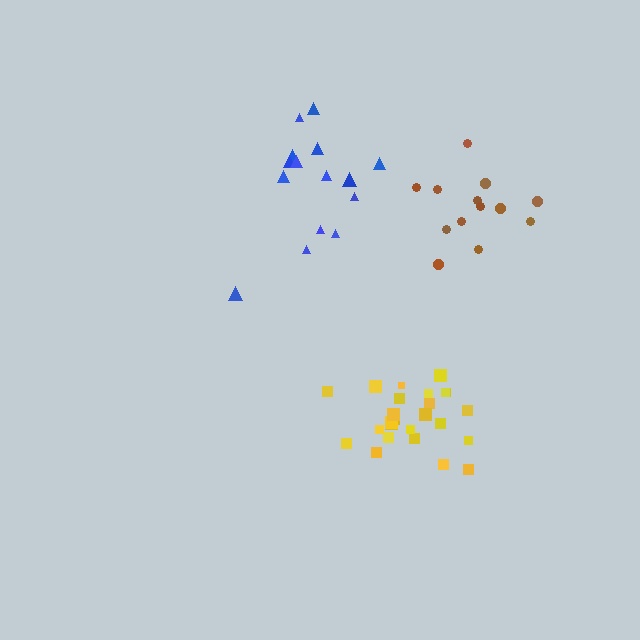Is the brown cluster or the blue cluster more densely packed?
Brown.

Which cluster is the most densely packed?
Yellow.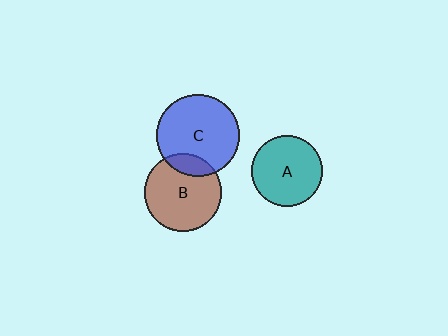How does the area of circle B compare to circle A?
Approximately 1.2 times.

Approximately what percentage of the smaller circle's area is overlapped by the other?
Approximately 15%.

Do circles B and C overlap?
Yes.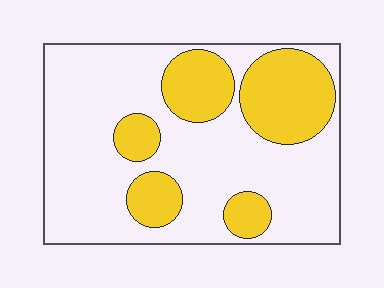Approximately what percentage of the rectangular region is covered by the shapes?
Approximately 30%.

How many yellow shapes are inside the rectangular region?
5.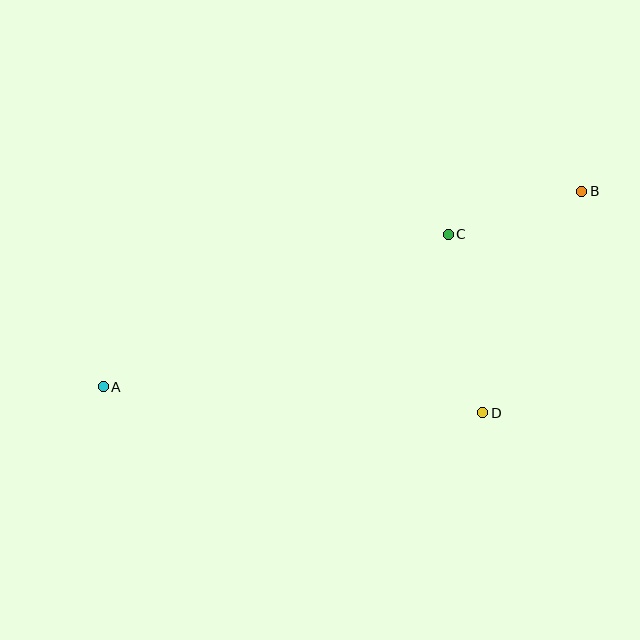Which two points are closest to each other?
Points B and C are closest to each other.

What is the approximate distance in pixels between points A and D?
The distance between A and D is approximately 380 pixels.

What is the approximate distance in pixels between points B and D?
The distance between B and D is approximately 242 pixels.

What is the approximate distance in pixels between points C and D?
The distance between C and D is approximately 182 pixels.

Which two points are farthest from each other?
Points A and B are farthest from each other.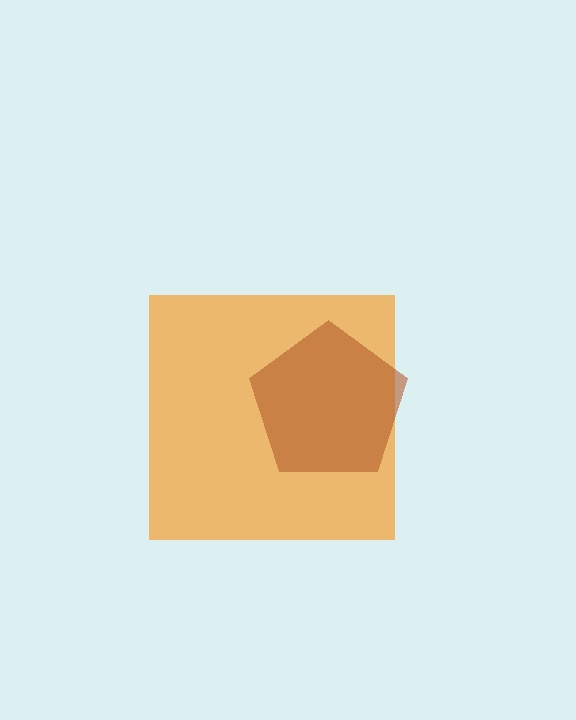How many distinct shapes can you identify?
There are 2 distinct shapes: an orange square, a brown pentagon.